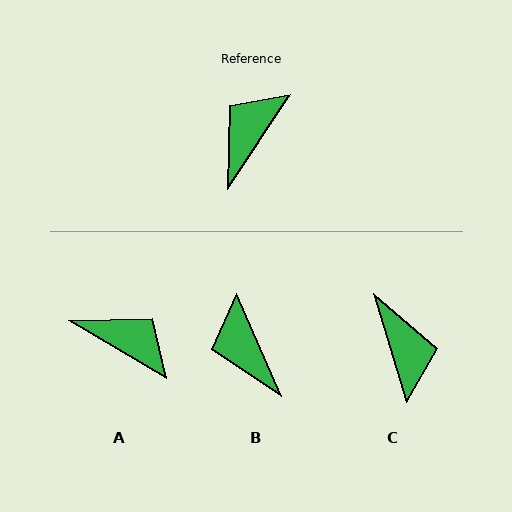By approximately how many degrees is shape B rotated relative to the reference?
Approximately 57 degrees counter-clockwise.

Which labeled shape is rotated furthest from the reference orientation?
C, about 130 degrees away.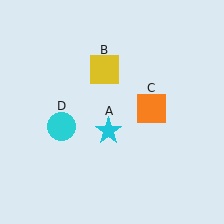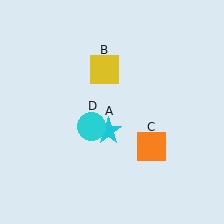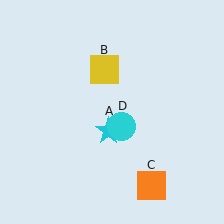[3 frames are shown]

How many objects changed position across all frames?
2 objects changed position: orange square (object C), cyan circle (object D).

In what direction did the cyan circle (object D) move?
The cyan circle (object D) moved right.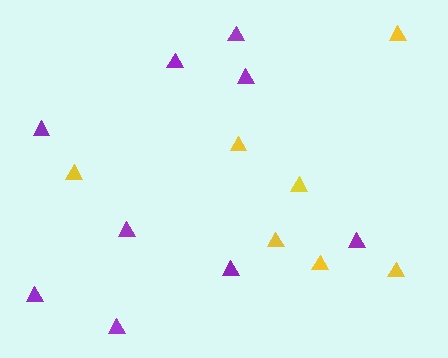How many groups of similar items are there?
There are 2 groups: one group of yellow triangles (7) and one group of purple triangles (9).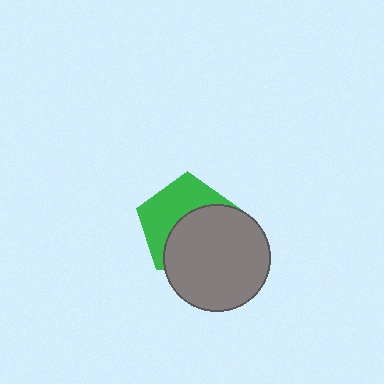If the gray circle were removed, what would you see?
You would see the complete green pentagon.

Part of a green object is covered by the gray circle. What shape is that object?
It is a pentagon.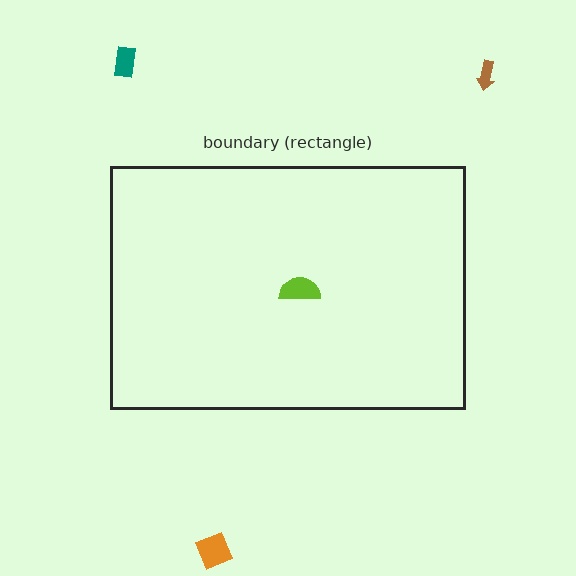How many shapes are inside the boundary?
1 inside, 3 outside.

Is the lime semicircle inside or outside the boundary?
Inside.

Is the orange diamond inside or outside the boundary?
Outside.